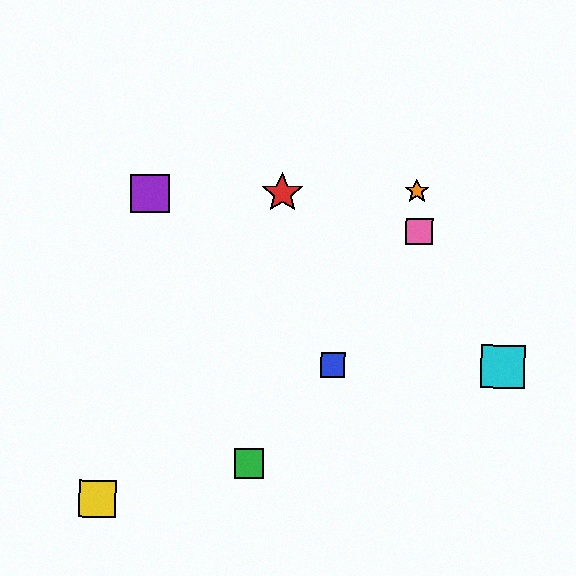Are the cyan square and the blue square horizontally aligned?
Yes, both are at y≈367.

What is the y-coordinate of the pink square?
The pink square is at y≈231.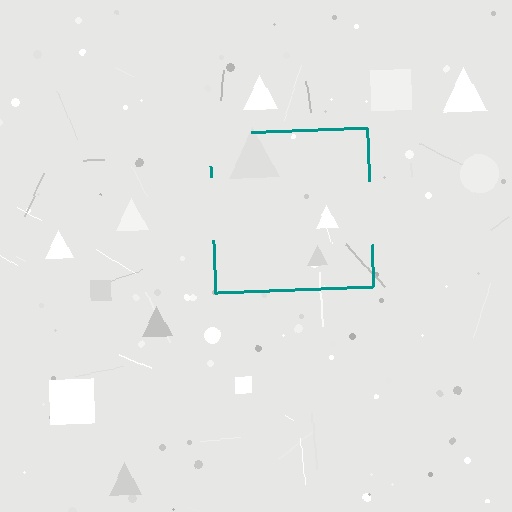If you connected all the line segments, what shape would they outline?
They would outline a square.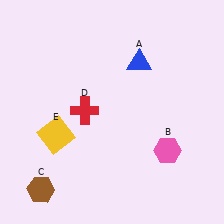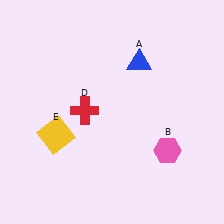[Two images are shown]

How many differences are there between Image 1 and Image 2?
There is 1 difference between the two images.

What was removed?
The brown hexagon (C) was removed in Image 2.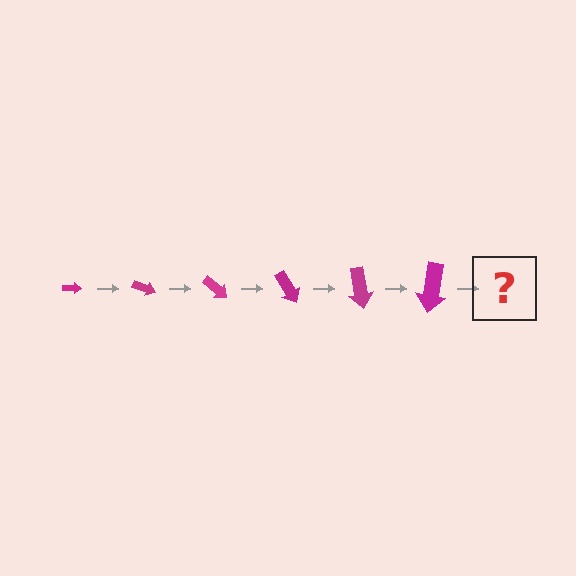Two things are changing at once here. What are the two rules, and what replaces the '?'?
The two rules are that the arrow grows larger each step and it rotates 20 degrees each step. The '?' should be an arrow, larger than the previous one and rotated 120 degrees from the start.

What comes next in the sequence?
The next element should be an arrow, larger than the previous one and rotated 120 degrees from the start.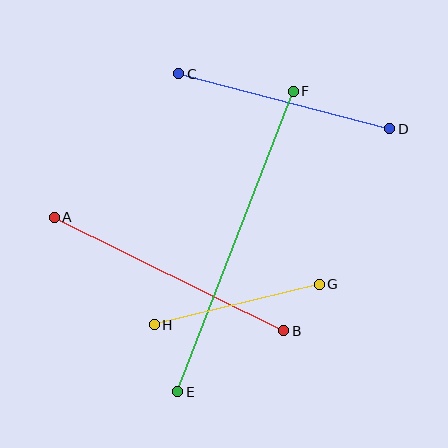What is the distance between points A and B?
The distance is approximately 256 pixels.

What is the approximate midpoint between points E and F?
The midpoint is at approximately (235, 242) pixels.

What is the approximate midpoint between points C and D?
The midpoint is at approximately (284, 101) pixels.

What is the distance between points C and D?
The distance is approximately 218 pixels.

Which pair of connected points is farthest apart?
Points E and F are farthest apart.